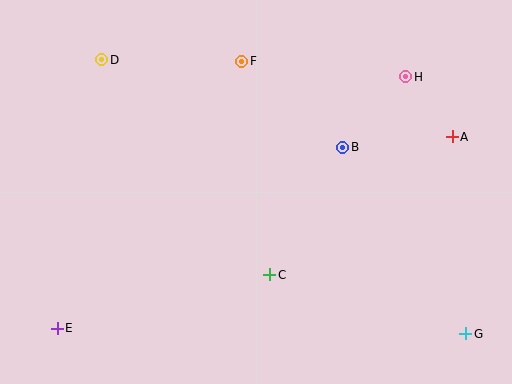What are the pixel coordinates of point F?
Point F is at (242, 61).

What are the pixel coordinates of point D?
Point D is at (102, 60).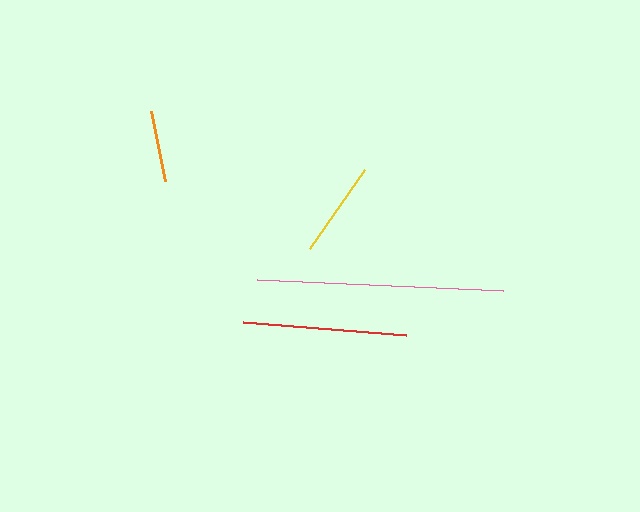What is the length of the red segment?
The red segment is approximately 164 pixels long.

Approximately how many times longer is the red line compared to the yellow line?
The red line is approximately 1.7 times the length of the yellow line.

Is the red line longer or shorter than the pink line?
The pink line is longer than the red line.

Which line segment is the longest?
The pink line is the longest at approximately 246 pixels.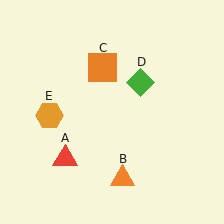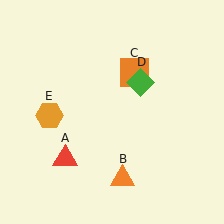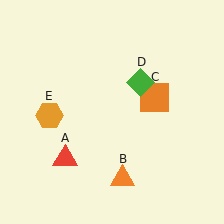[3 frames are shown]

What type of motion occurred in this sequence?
The orange square (object C) rotated clockwise around the center of the scene.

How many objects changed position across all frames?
1 object changed position: orange square (object C).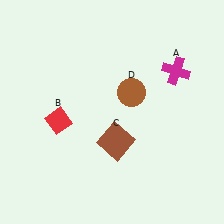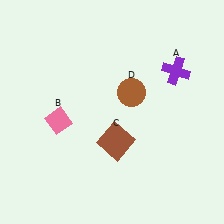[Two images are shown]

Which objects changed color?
A changed from magenta to purple. B changed from red to pink.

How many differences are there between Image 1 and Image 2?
There are 2 differences between the two images.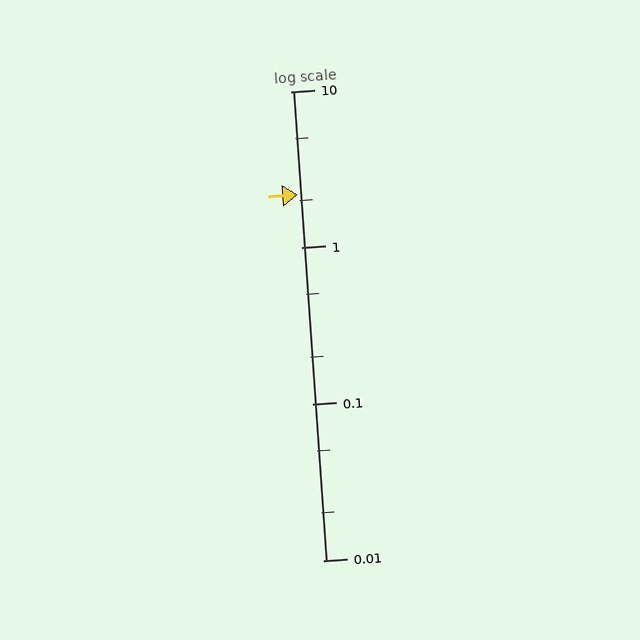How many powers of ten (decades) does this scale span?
The scale spans 3 decades, from 0.01 to 10.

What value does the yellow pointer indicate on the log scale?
The pointer indicates approximately 2.2.